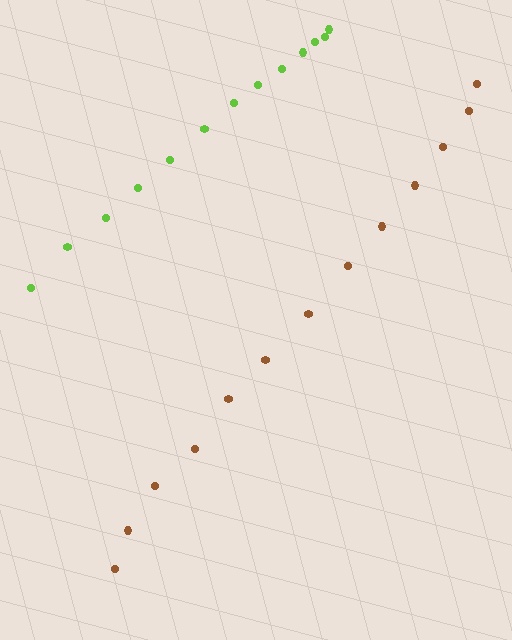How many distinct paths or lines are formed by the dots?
There are 2 distinct paths.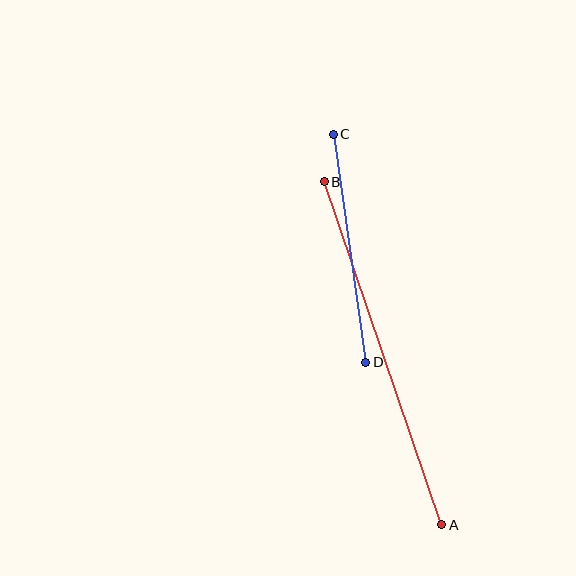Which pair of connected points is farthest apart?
Points A and B are farthest apart.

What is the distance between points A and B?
The distance is approximately 363 pixels.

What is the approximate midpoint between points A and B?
The midpoint is at approximately (383, 353) pixels.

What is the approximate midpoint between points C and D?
The midpoint is at approximately (349, 248) pixels.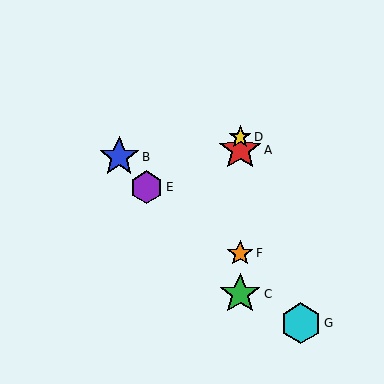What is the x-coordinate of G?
Object G is at x≈301.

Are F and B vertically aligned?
No, F is at x≈240 and B is at x≈119.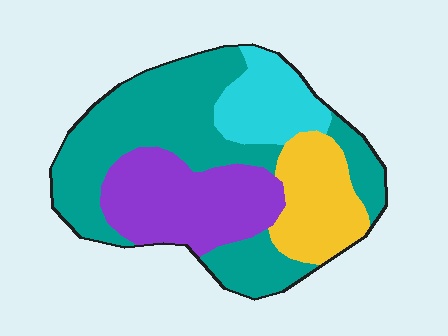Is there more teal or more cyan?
Teal.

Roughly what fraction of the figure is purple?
Purple takes up about one quarter (1/4) of the figure.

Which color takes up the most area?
Teal, at roughly 45%.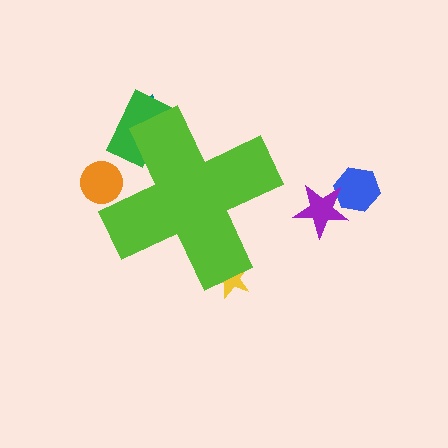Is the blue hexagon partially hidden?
No, the blue hexagon is fully visible.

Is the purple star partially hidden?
No, the purple star is fully visible.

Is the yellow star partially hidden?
Yes, the yellow star is partially hidden behind the lime cross.